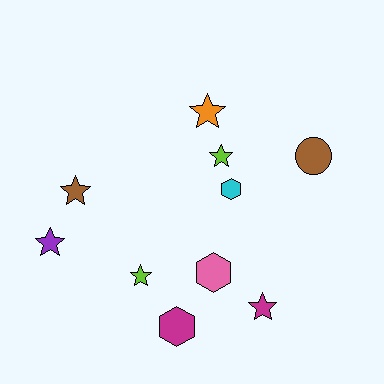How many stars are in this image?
There are 6 stars.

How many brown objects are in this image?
There are 2 brown objects.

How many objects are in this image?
There are 10 objects.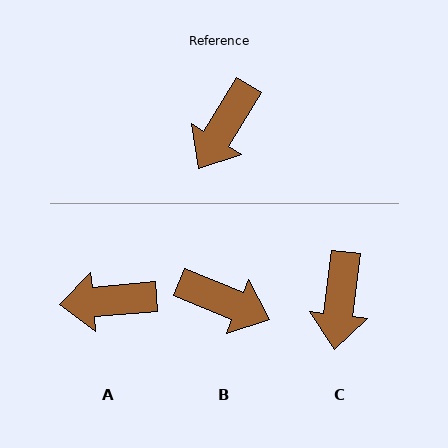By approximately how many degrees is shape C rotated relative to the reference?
Approximately 25 degrees counter-clockwise.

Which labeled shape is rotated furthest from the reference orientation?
B, about 99 degrees away.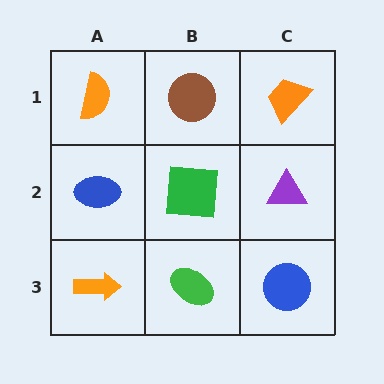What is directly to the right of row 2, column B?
A purple triangle.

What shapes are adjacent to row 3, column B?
A green square (row 2, column B), an orange arrow (row 3, column A), a blue circle (row 3, column C).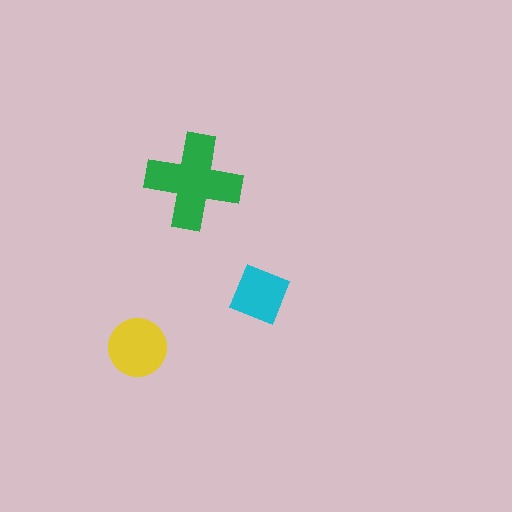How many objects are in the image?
There are 3 objects in the image.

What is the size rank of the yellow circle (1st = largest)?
2nd.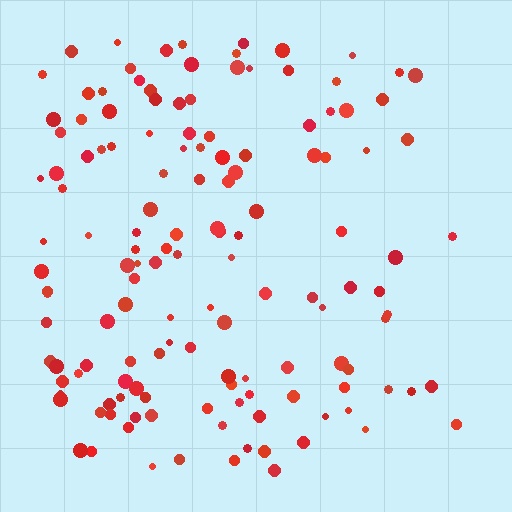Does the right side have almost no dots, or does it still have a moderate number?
Still a moderate number, just noticeably fewer than the left.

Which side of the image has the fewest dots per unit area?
The right.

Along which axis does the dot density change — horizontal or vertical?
Horizontal.